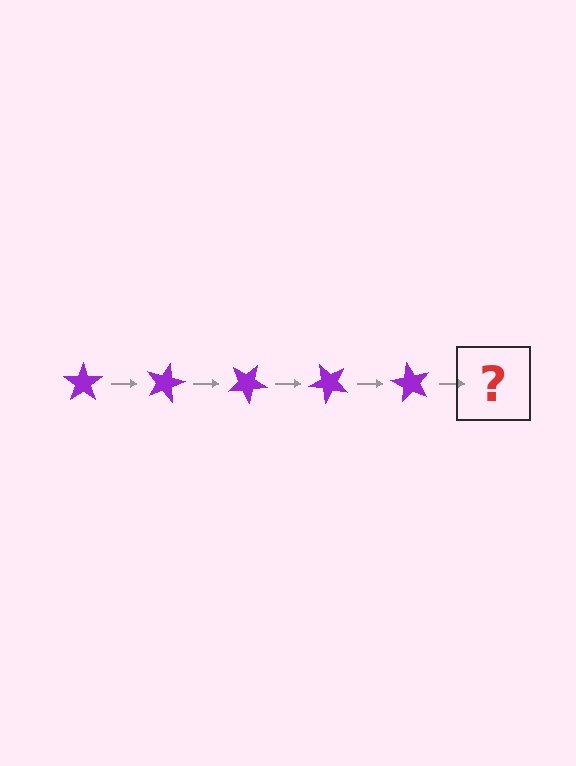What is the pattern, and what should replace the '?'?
The pattern is that the star rotates 15 degrees each step. The '?' should be a purple star rotated 75 degrees.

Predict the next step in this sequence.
The next step is a purple star rotated 75 degrees.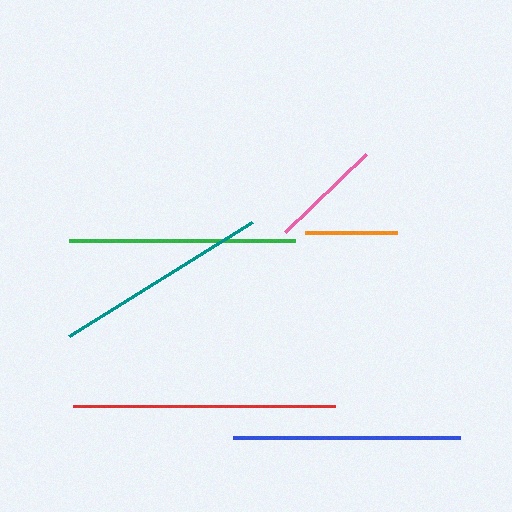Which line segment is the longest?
The red line is the longest at approximately 262 pixels.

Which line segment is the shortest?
The orange line is the shortest at approximately 92 pixels.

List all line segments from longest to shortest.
From longest to shortest: red, blue, green, teal, pink, orange.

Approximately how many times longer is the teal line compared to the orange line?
The teal line is approximately 2.3 times the length of the orange line.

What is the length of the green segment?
The green segment is approximately 226 pixels long.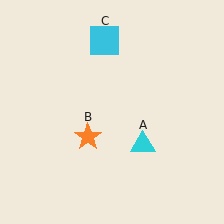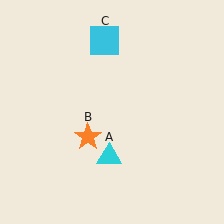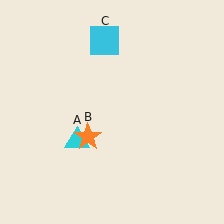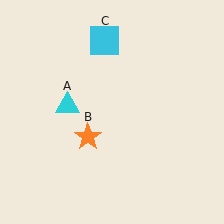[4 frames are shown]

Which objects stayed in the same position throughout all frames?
Orange star (object B) and cyan square (object C) remained stationary.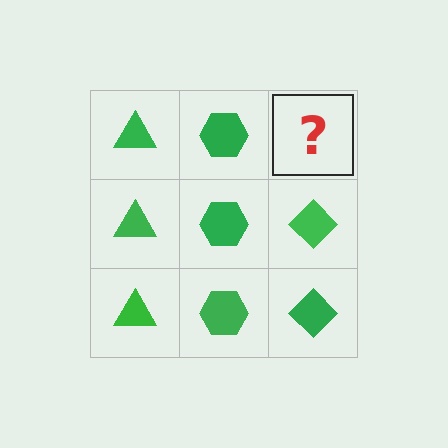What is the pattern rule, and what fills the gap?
The rule is that each column has a consistent shape. The gap should be filled with a green diamond.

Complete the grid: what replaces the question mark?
The question mark should be replaced with a green diamond.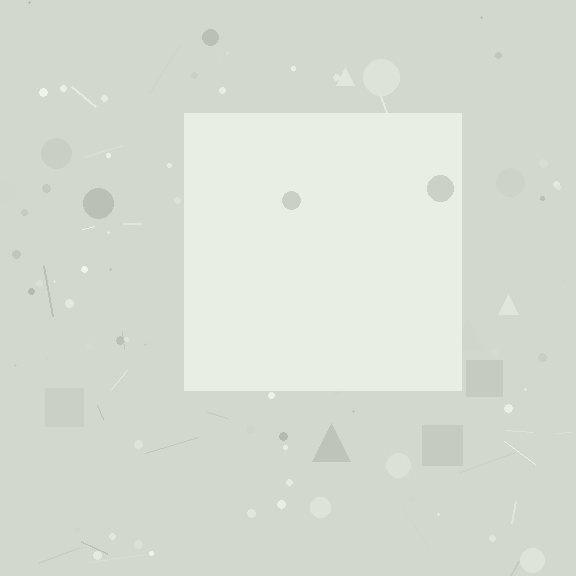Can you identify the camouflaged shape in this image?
The camouflaged shape is a square.